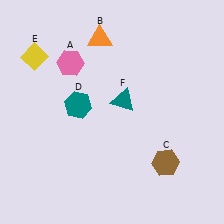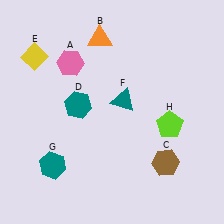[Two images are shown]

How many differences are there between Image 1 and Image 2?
There are 2 differences between the two images.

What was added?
A teal hexagon (G), a lime pentagon (H) were added in Image 2.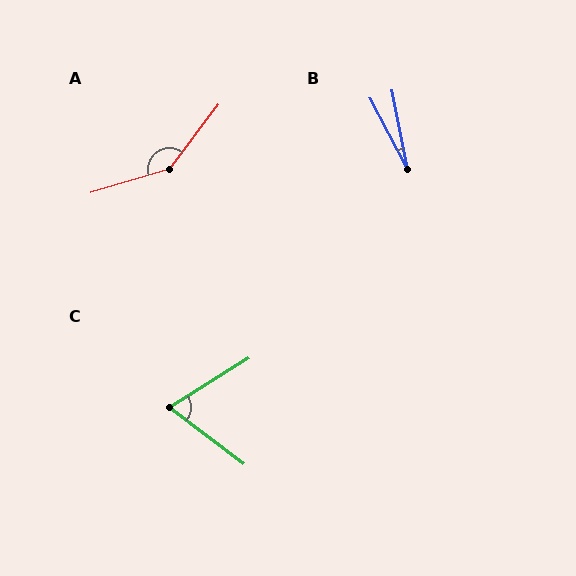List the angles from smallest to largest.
B (17°), C (69°), A (144°).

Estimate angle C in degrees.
Approximately 69 degrees.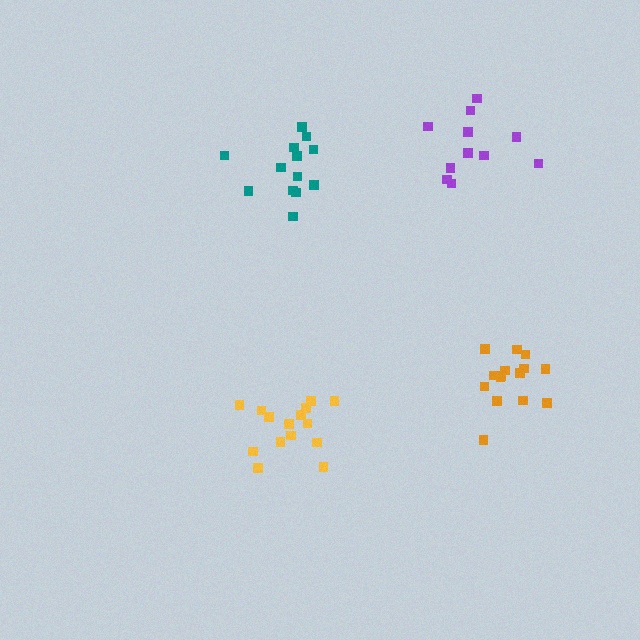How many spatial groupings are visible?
There are 4 spatial groupings.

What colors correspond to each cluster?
The clusters are colored: orange, yellow, teal, purple.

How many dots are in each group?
Group 1: 15 dots, Group 2: 15 dots, Group 3: 13 dots, Group 4: 11 dots (54 total).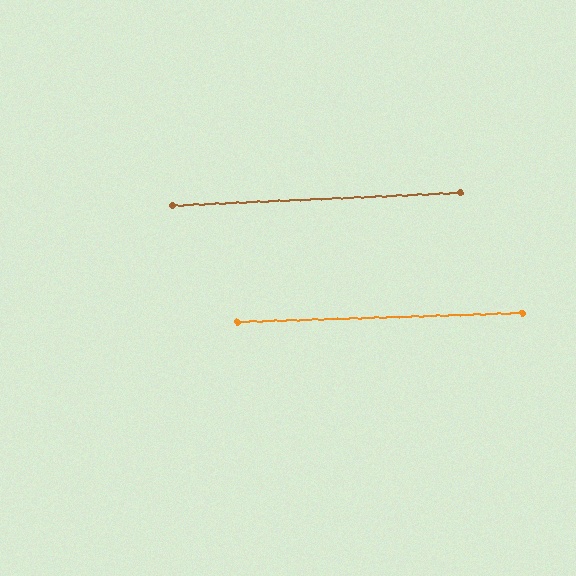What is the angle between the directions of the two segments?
Approximately 1 degree.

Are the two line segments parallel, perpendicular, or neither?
Parallel — their directions differ by only 0.6°.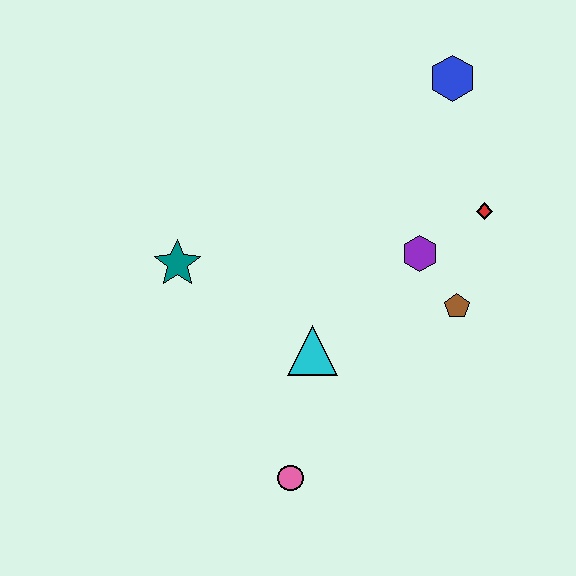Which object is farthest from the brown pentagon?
The teal star is farthest from the brown pentagon.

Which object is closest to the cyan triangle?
The pink circle is closest to the cyan triangle.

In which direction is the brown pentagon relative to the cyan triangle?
The brown pentagon is to the right of the cyan triangle.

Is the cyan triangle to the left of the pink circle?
No